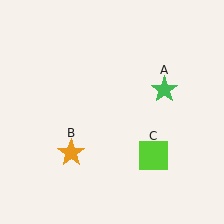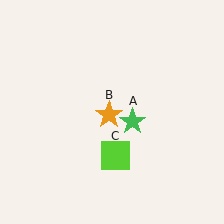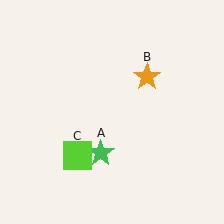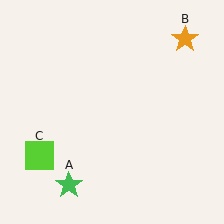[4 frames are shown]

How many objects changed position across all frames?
3 objects changed position: green star (object A), orange star (object B), lime square (object C).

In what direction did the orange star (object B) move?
The orange star (object B) moved up and to the right.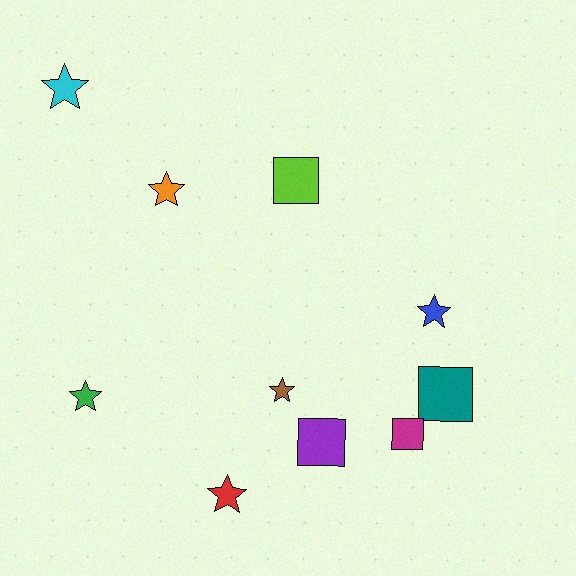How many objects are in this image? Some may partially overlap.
There are 10 objects.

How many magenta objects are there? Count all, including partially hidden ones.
There is 1 magenta object.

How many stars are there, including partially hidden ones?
There are 6 stars.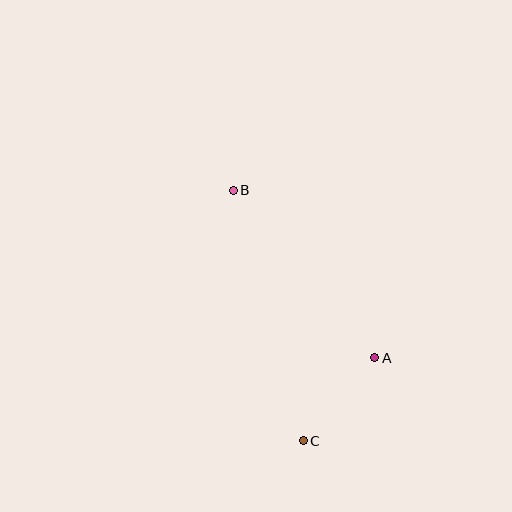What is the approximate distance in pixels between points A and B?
The distance between A and B is approximately 219 pixels.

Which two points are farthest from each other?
Points B and C are farthest from each other.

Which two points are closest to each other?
Points A and C are closest to each other.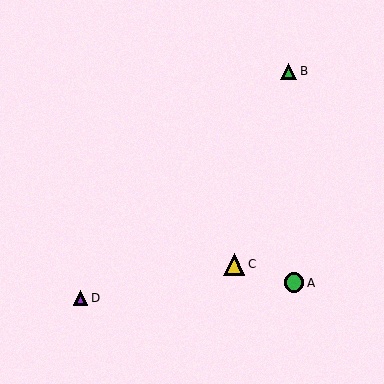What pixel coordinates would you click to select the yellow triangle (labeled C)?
Click at (234, 264) to select the yellow triangle C.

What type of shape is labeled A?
Shape A is a green circle.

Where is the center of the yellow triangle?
The center of the yellow triangle is at (234, 264).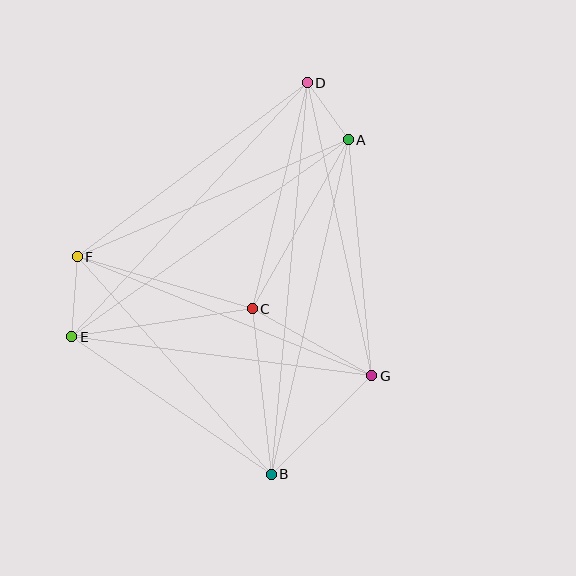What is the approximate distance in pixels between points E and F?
The distance between E and F is approximately 80 pixels.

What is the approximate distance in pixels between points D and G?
The distance between D and G is approximately 300 pixels.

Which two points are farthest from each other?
Points B and D are farthest from each other.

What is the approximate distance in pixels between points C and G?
The distance between C and G is approximately 137 pixels.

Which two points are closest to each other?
Points A and D are closest to each other.